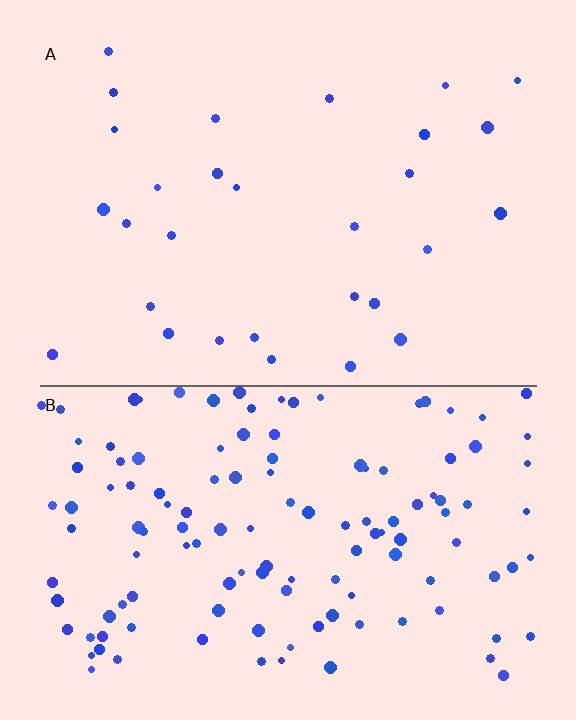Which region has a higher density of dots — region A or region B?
B (the bottom).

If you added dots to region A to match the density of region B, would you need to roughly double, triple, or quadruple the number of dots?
Approximately quadruple.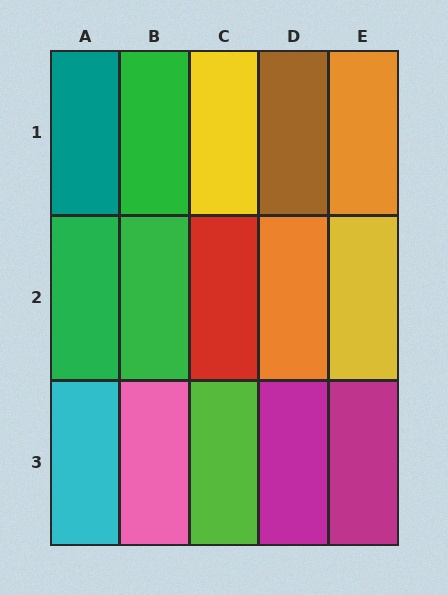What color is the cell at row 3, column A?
Cyan.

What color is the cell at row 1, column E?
Orange.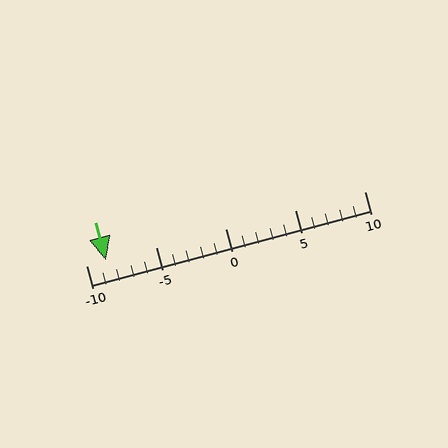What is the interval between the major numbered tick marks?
The major tick marks are spaced 5 units apart.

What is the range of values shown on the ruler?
The ruler shows values from -10 to 10.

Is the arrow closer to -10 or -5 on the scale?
The arrow is closer to -10.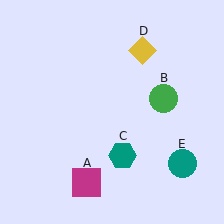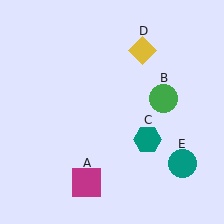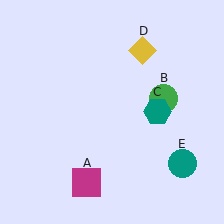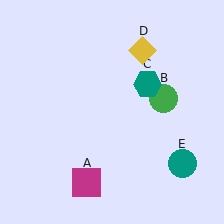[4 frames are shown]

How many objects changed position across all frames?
1 object changed position: teal hexagon (object C).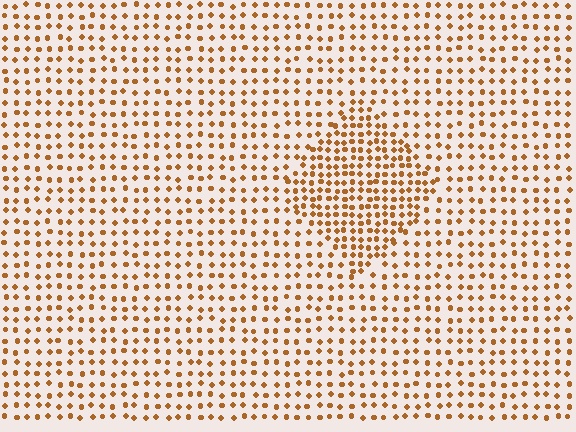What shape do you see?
I see a diamond.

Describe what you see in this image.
The image contains small brown elements arranged at two different densities. A diamond-shaped region is visible where the elements are more densely packed than the surrounding area.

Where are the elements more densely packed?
The elements are more densely packed inside the diamond boundary.